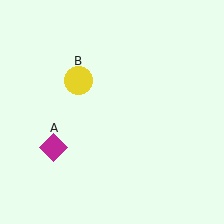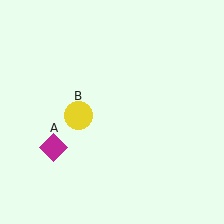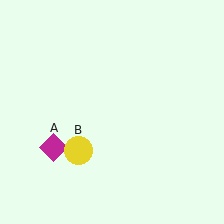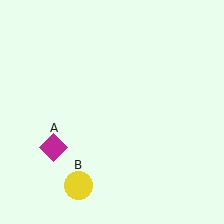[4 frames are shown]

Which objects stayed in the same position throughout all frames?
Magenta diamond (object A) remained stationary.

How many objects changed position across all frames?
1 object changed position: yellow circle (object B).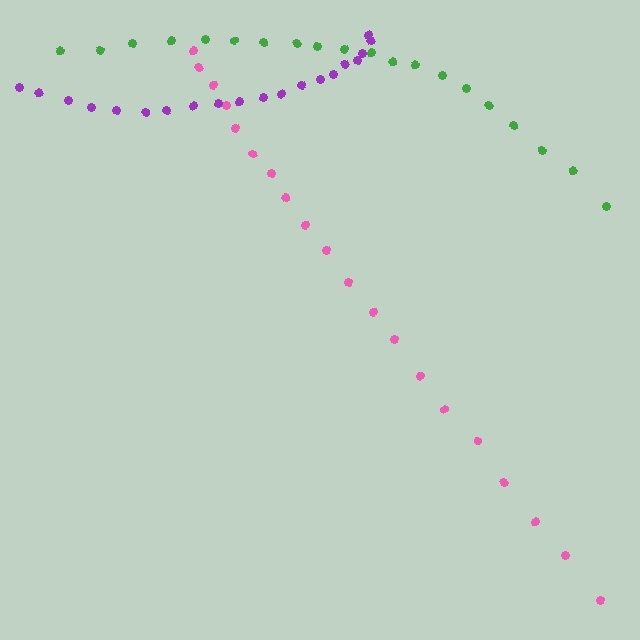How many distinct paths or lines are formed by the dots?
There are 3 distinct paths.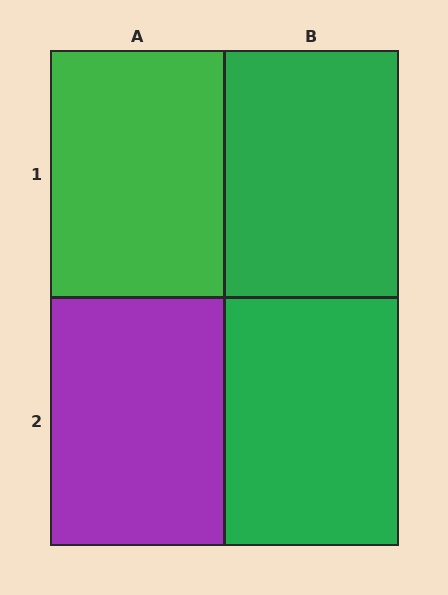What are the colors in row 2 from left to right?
Purple, green.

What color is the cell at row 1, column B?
Green.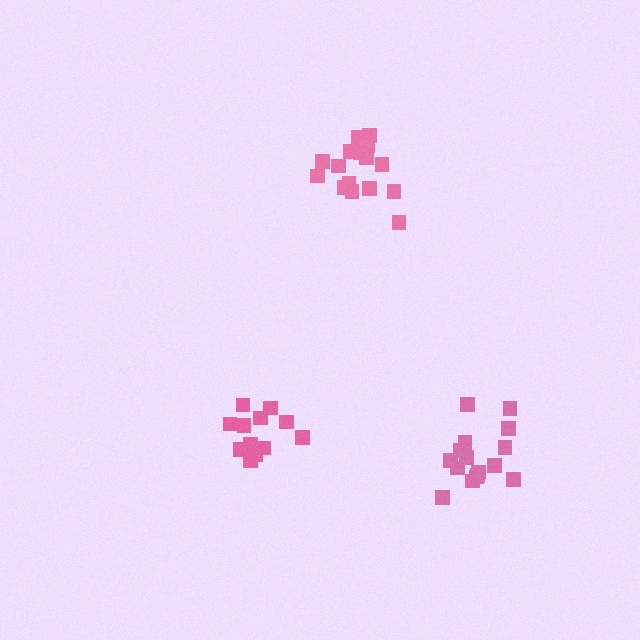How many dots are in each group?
Group 1: 16 dots, Group 2: 12 dots, Group 3: 16 dots (44 total).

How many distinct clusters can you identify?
There are 3 distinct clusters.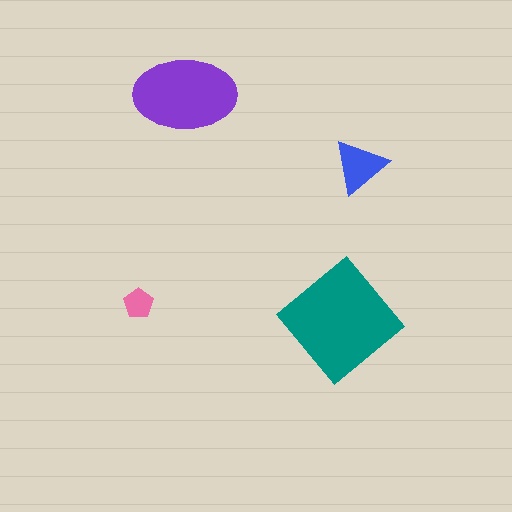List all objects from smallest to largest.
The pink pentagon, the blue triangle, the purple ellipse, the teal diamond.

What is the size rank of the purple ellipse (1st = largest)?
2nd.